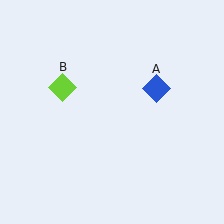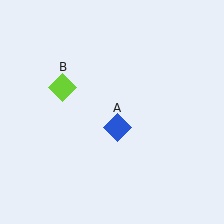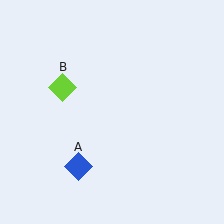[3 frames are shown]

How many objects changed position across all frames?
1 object changed position: blue diamond (object A).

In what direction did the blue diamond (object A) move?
The blue diamond (object A) moved down and to the left.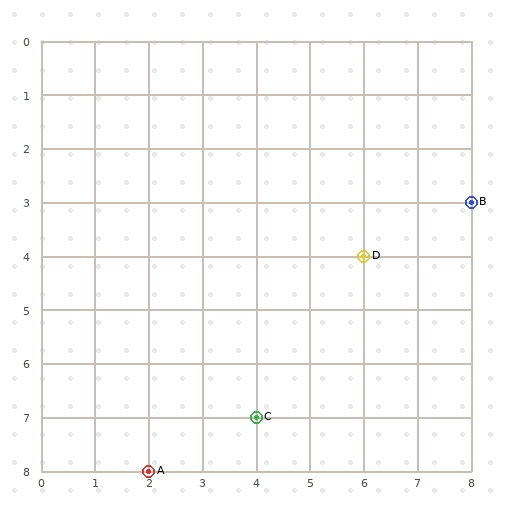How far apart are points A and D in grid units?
Points A and D are 4 columns and 4 rows apart (about 5.7 grid units diagonally).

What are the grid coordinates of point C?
Point C is at grid coordinates (4, 7).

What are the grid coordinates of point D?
Point D is at grid coordinates (6, 4).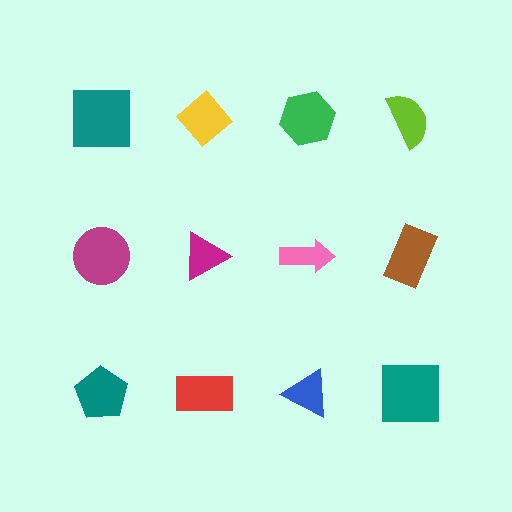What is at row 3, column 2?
A red rectangle.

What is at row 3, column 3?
A blue triangle.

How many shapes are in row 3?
4 shapes.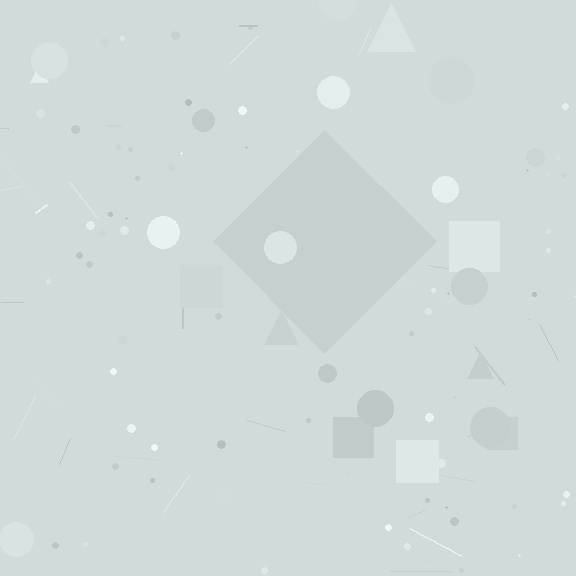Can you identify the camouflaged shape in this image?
The camouflaged shape is a diamond.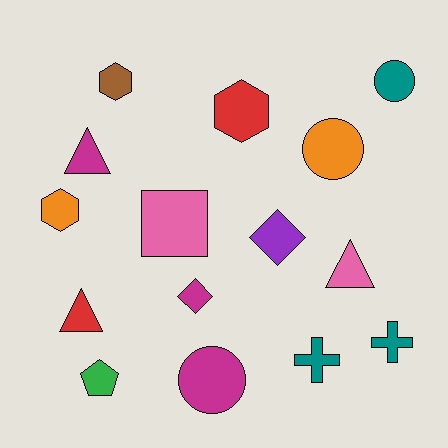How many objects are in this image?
There are 15 objects.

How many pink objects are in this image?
There are 2 pink objects.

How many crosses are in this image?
There are 2 crosses.